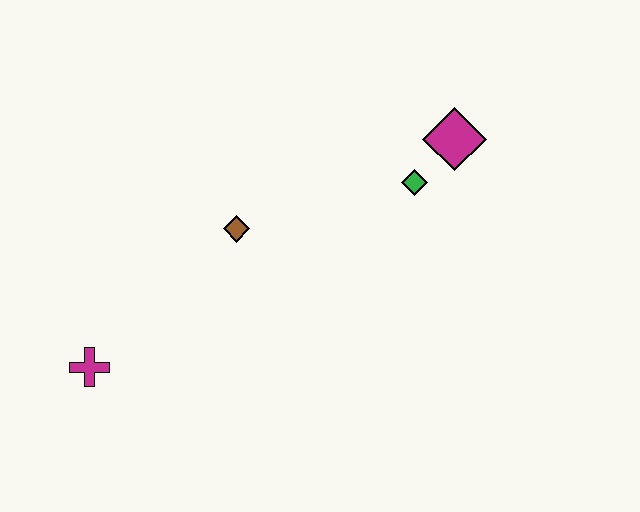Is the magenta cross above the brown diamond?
No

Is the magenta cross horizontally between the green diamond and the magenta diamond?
No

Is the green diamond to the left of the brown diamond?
No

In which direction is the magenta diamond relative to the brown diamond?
The magenta diamond is to the right of the brown diamond.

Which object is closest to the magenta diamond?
The green diamond is closest to the magenta diamond.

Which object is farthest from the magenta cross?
The magenta diamond is farthest from the magenta cross.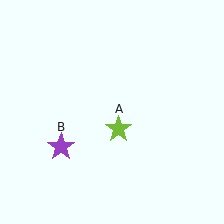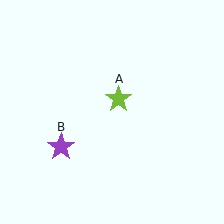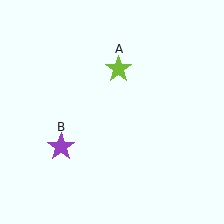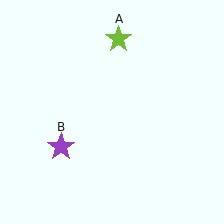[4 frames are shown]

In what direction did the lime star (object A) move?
The lime star (object A) moved up.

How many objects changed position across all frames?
1 object changed position: lime star (object A).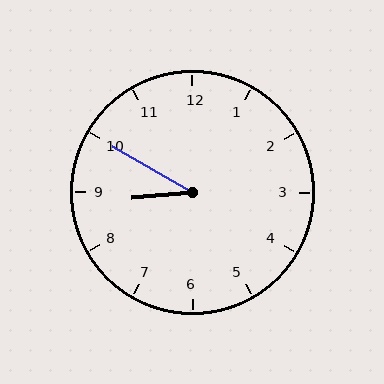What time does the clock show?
8:50.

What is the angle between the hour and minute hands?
Approximately 35 degrees.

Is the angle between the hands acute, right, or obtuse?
It is acute.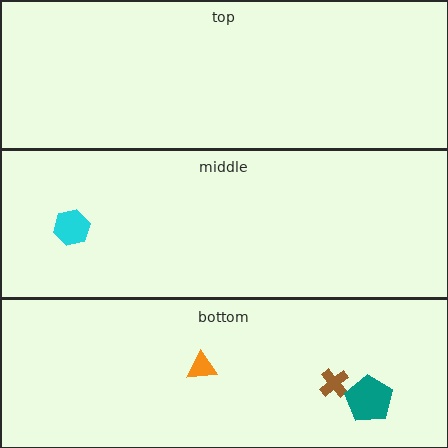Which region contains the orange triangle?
The bottom region.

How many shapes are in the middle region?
1.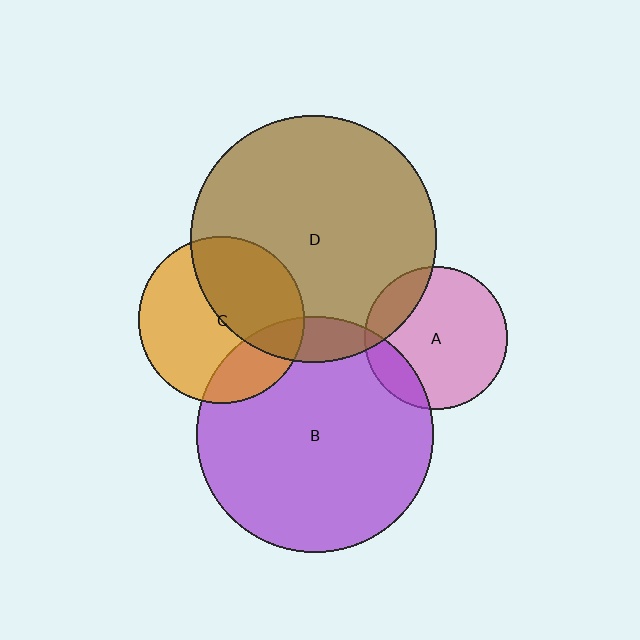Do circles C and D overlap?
Yes.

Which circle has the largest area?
Circle D (brown).